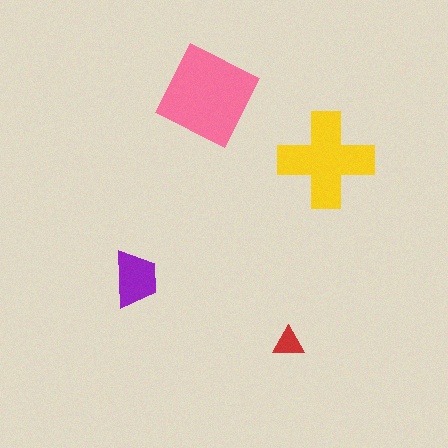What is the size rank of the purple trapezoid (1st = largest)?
3rd.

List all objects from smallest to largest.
The red triangle, the purple trapezoid, the yellow cross, the pink square.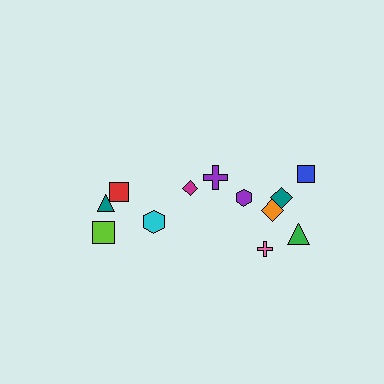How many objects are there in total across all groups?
There are 12 objects.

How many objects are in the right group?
There are 8 objects.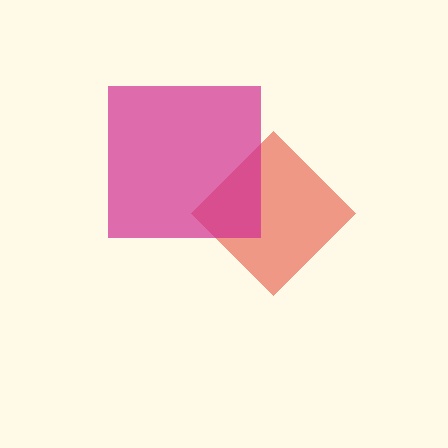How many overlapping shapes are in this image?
There are 2 overlapping shapes in the image.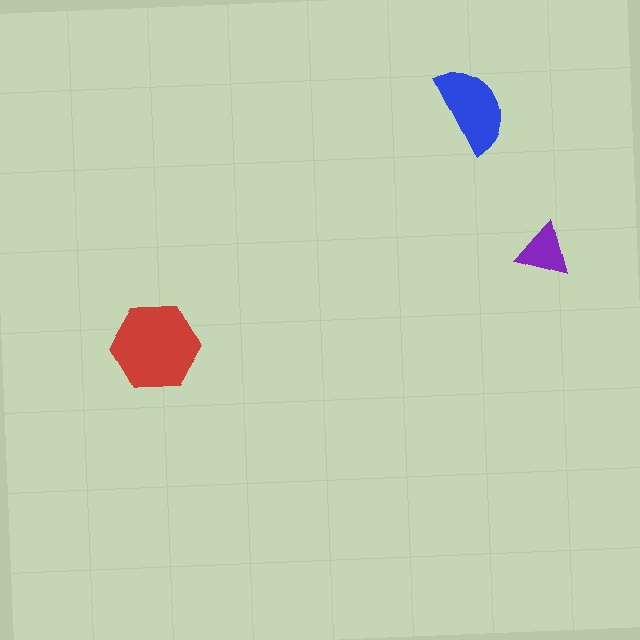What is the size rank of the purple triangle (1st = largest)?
3rd.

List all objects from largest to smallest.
The red hexagon, the blue semicircle, the purple triangle.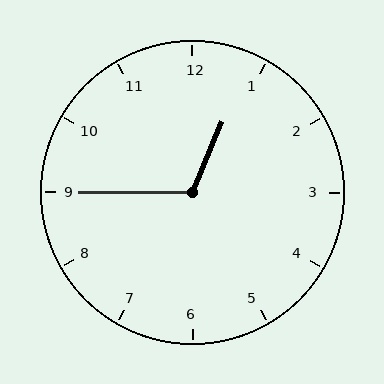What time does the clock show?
12:45.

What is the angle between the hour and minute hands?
Approximately 112 degrees.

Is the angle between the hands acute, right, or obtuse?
It is obtuse.